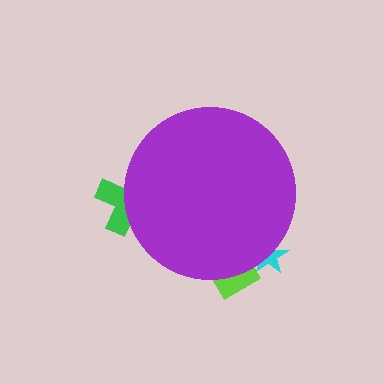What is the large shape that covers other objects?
A purple circle.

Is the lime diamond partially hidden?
Yes, the lime diamond is partially hidden behind the purple circle.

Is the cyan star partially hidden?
Yes, the cyan star is partially hidden behind the purple circle.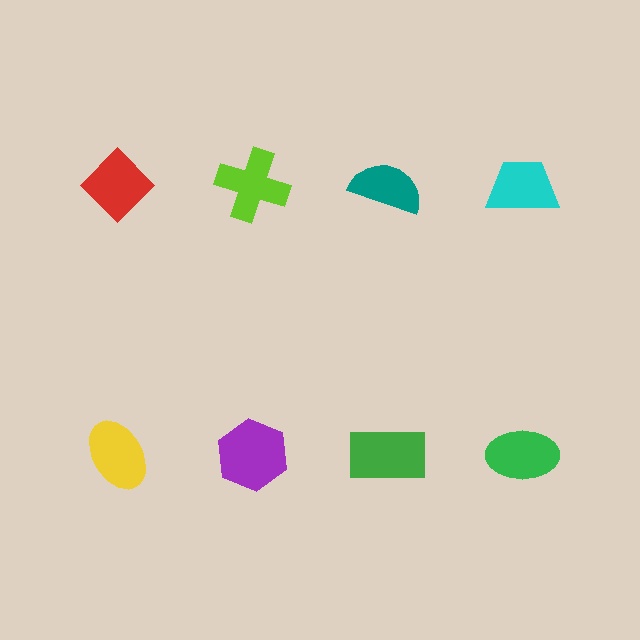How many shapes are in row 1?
4 shapes.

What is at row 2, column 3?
A green rectangle.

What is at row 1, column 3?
A teal semicircle.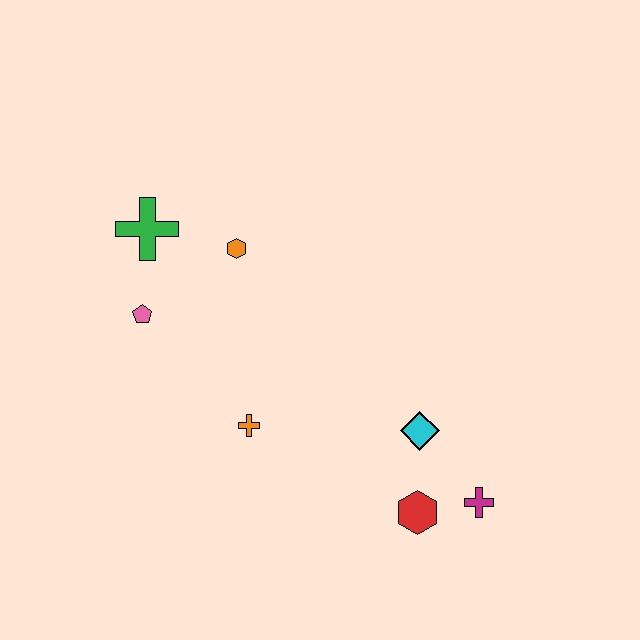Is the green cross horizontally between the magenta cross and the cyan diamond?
No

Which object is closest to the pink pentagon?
The green cross is closest to the pink pentagon.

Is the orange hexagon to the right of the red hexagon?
No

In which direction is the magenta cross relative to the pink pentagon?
The magenta cross is to the right of the pink pentagon.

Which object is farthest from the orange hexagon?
The magenta cross is farthest from the orange hexagon.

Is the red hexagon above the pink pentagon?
No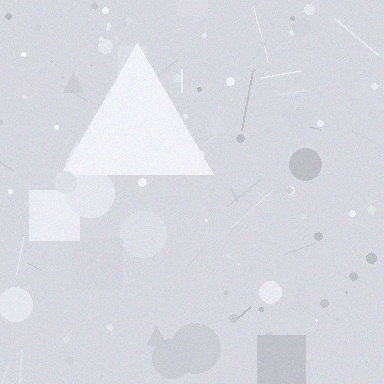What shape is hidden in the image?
A triangle is hidden in the image.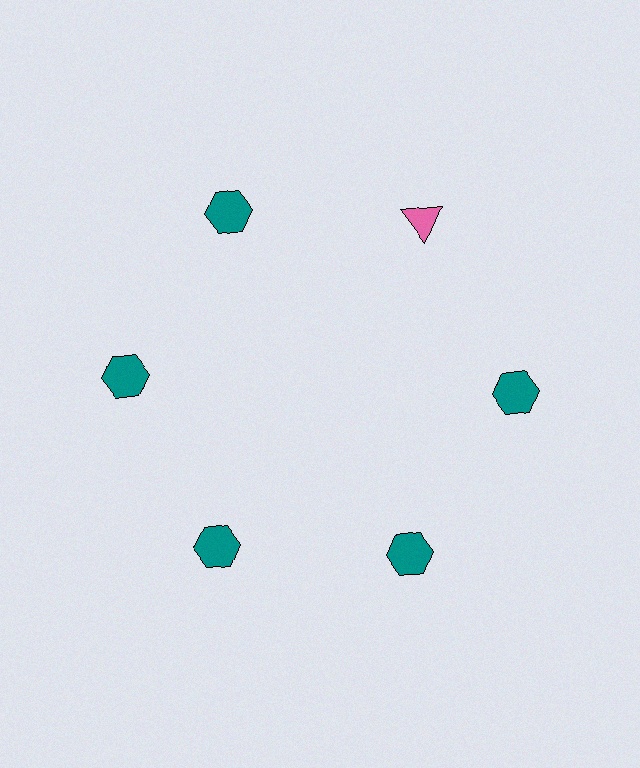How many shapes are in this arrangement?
There are 6 shapes arranged in a ring pattern.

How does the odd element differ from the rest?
It differs in both color (pink instead of teal) and shape (triangle instead of hexagon).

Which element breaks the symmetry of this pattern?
The pink triangle at roughly the 1 o'clock position breaks the symmetry. All other shapes are teal hexagons.